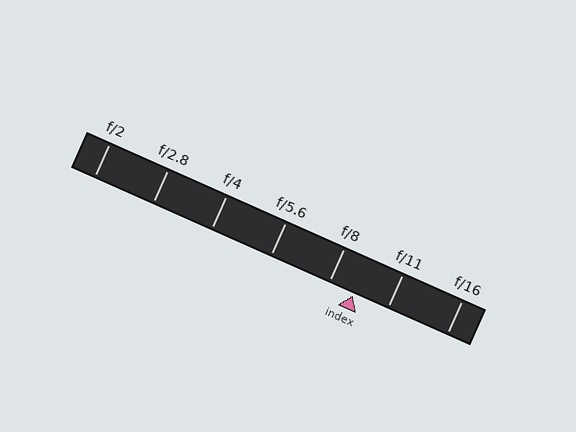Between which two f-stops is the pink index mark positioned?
The index mark is between f/8 and f/11.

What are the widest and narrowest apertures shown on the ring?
The widest aperture shown is f/2 and the narrowest is f/16.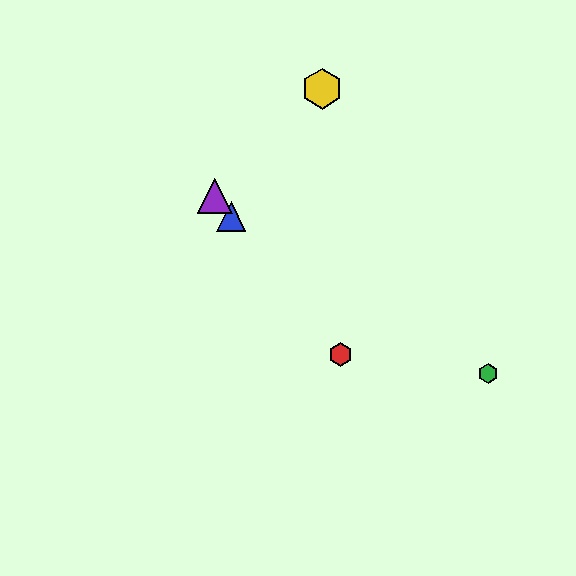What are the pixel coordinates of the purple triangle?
The purple triangle is at (215, 196).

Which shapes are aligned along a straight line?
The red hexagon, the blue triangle, the purple triangle are aligned along a straight line.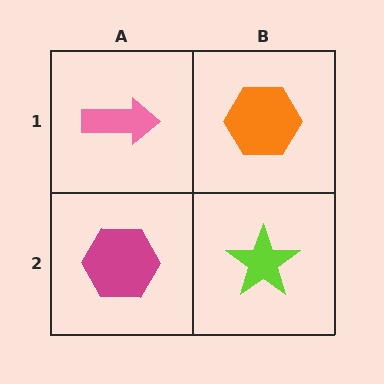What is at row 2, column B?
A lime star.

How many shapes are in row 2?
2 shapes.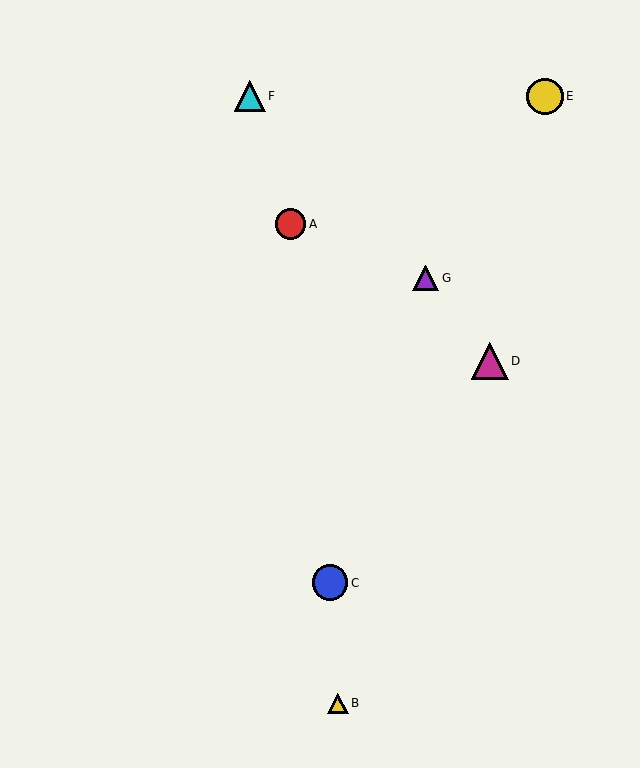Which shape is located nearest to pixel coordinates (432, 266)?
The purple triangle (labeled G) at (426, 278) is nearest to that location.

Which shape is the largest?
The magenta triangle (labeled D) is the largest.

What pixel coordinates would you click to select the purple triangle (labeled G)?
Click at (426, 278) to select the purple triangle G.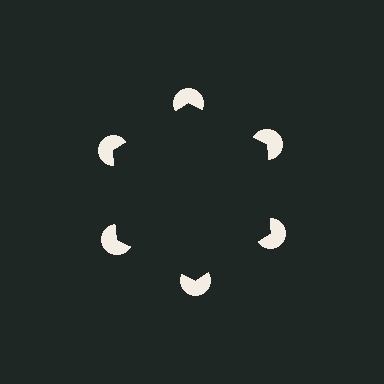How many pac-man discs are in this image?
There are 6 — one at each vertex of the illusory hexagon.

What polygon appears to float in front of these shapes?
An illusory hexagon — its edges are inferred from the aligned wedge cuts in the pac-man discs, not physically drawn.